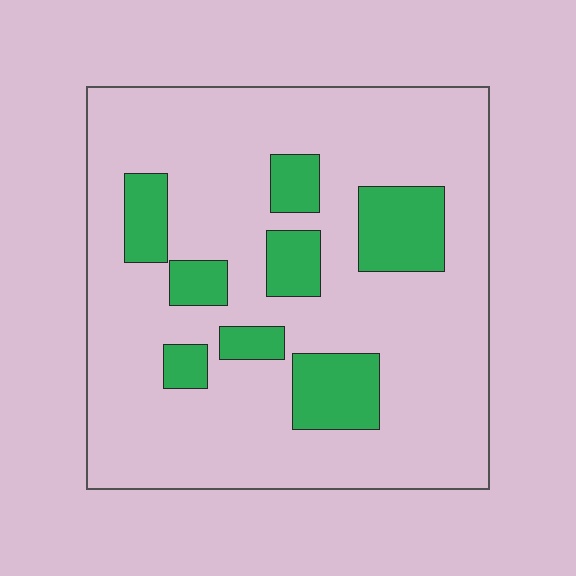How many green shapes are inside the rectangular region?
8.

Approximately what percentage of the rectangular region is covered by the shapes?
Approximately 20%.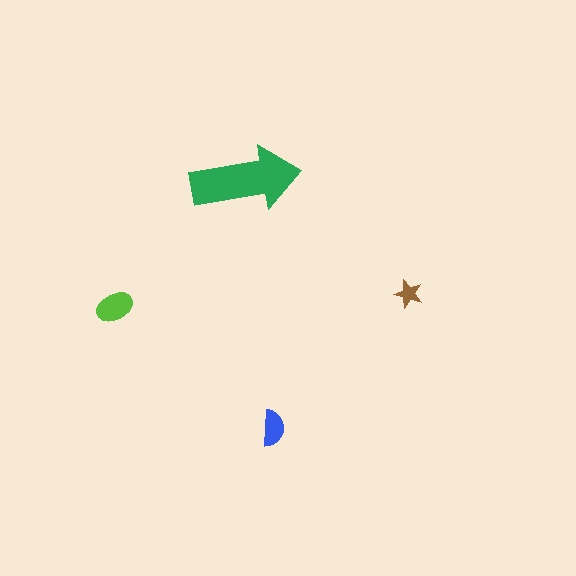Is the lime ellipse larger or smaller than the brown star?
Larger.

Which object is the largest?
The green arrow.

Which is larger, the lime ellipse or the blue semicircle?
The lime ellipse.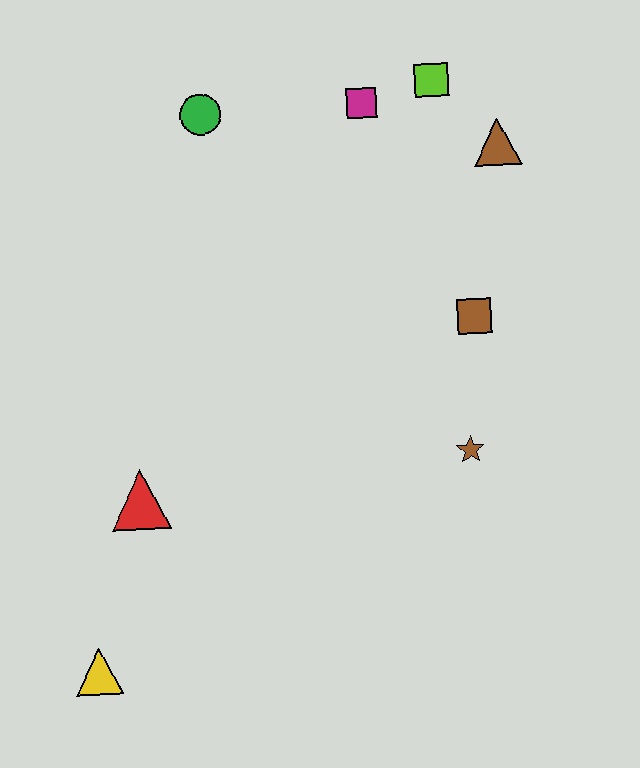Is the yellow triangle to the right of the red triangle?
No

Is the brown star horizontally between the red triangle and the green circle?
No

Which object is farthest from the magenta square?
The yellow triangle is farthest from the magenta square.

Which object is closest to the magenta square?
The lime square is closest to the magenta square.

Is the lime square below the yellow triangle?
No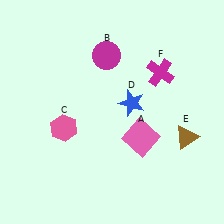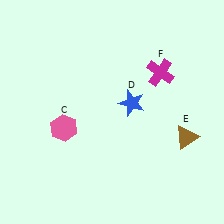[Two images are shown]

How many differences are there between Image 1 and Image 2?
There are 2 differences between the two images.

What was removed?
The magenta circle (B), the pink square (A) were removed in Image 2.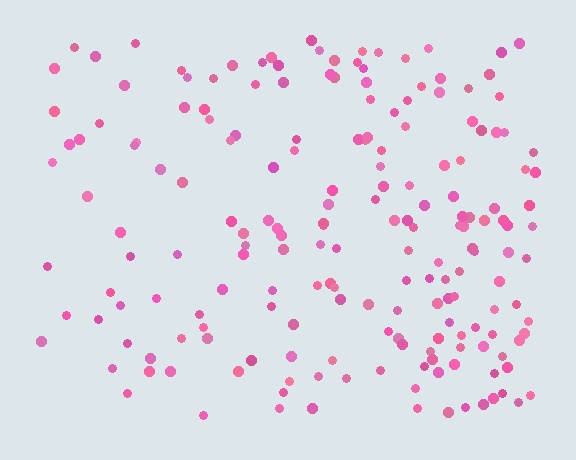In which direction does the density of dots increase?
From left to right, with the right side densest.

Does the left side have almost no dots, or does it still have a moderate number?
Still a moderate number, just noticeably fewer than the right.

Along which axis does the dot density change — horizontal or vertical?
Horizontal.